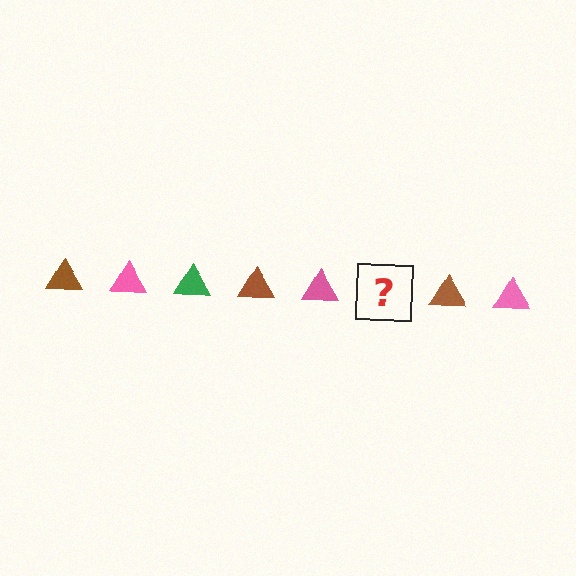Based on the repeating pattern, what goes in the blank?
The blank should be a green triangle.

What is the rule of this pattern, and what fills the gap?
The rule is that the pattern cycles through brown, pink, green triangles. The gap should be filled with a green triangle.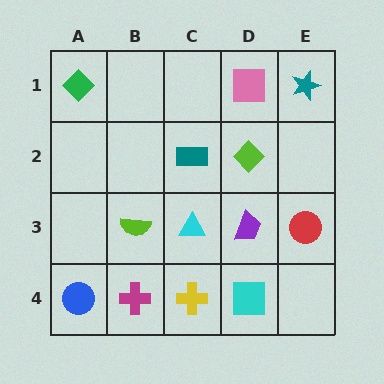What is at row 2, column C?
A teal rectangle.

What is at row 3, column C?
A cyan triangle.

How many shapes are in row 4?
4 shapes.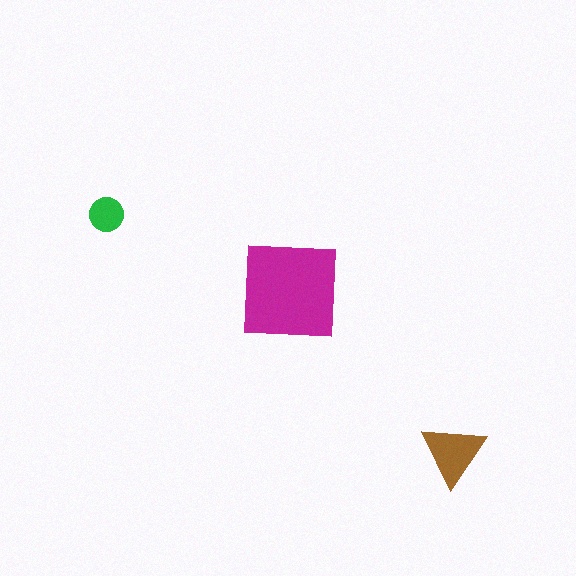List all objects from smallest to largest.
The green circle, the brown triangle, the magenta square.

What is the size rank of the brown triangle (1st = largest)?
2nd.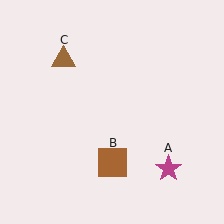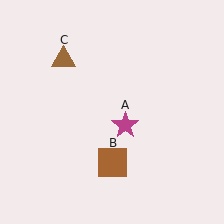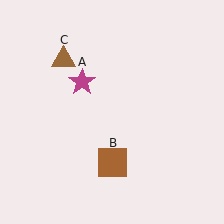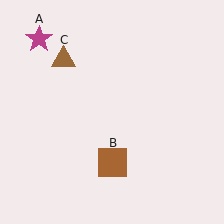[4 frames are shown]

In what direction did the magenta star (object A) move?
The magenta star (object A) moved up and to the left.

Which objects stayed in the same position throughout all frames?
Brown square (object B) and brown triangle (object C) remained stationary.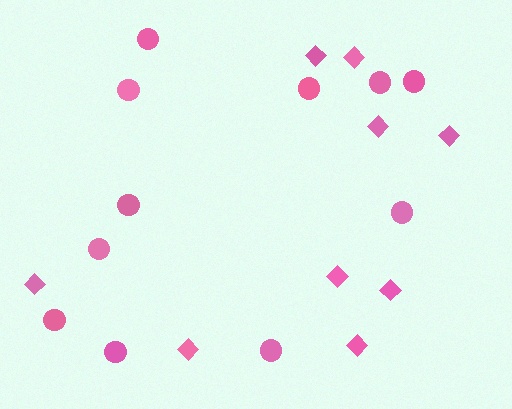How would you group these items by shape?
There are 2 groups: one group of circles (11) and one group of diamonds (9).